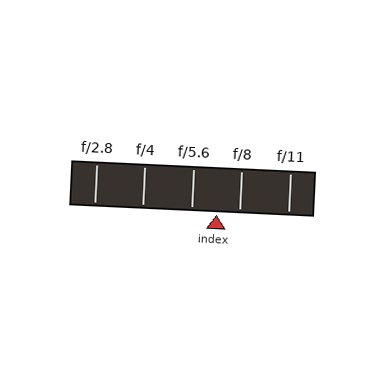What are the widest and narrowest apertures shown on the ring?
The widest aperture shown is f/2.8 and the narrowest is f/11.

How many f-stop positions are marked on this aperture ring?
There are 5 f-stop positions marked.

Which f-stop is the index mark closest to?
The index mark is closest to f/8.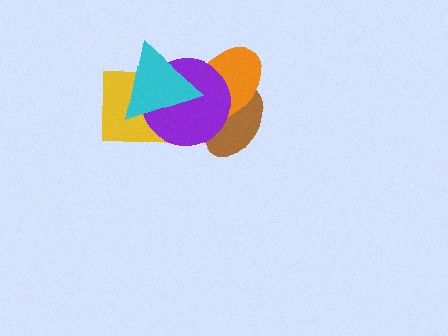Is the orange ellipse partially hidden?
Yes, it is partially covered by another shape.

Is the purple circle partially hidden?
Yes, it is partially covered by another shape.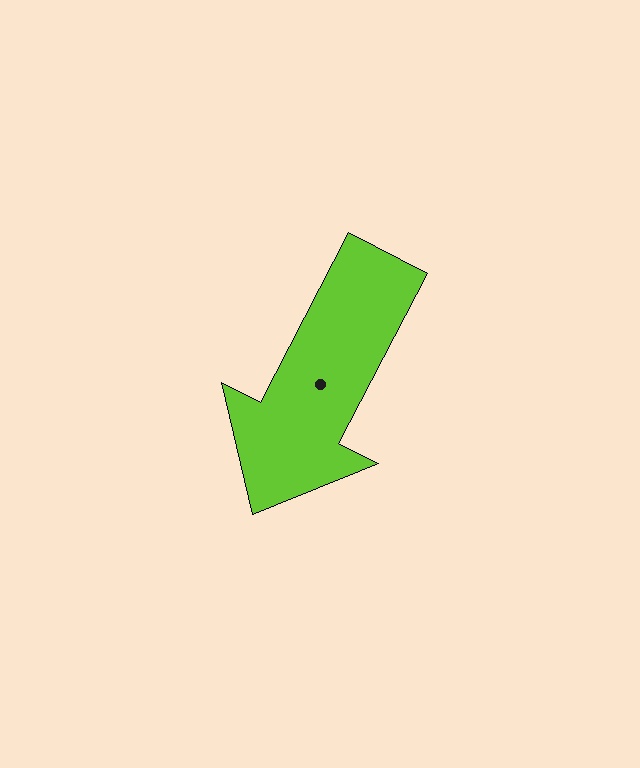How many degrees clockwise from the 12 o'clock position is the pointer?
Approximately 207 degrees.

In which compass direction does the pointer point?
Southwest.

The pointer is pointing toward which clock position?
Roughly 7 o'clock.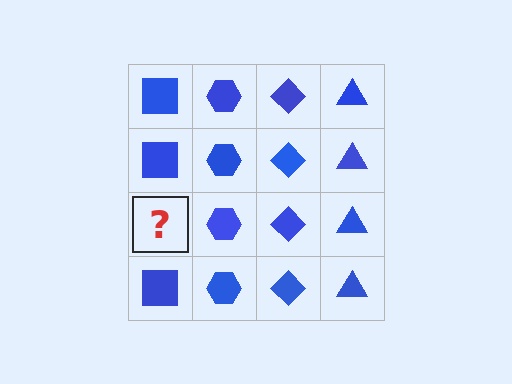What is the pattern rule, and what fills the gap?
The rule is that each column has a consistent shape. The gap should be filled with a blue square.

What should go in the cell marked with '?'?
The missing cell should contain a blue square.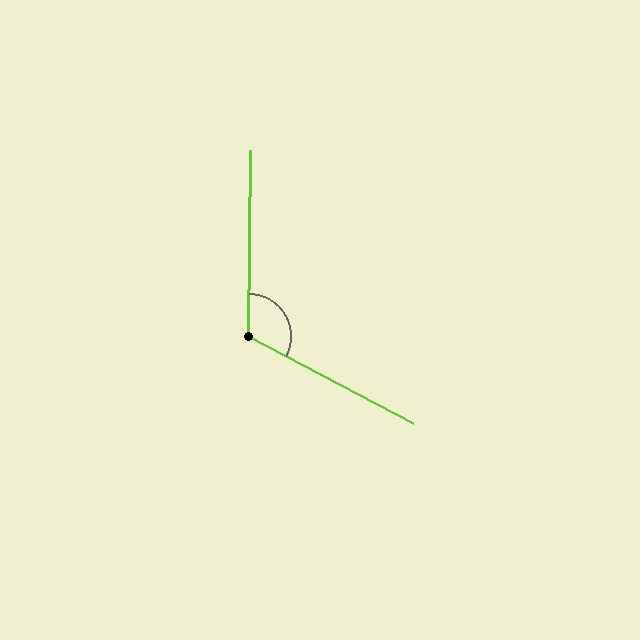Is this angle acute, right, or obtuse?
It is obtuse.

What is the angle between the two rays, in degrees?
Approximately 117 degrees.